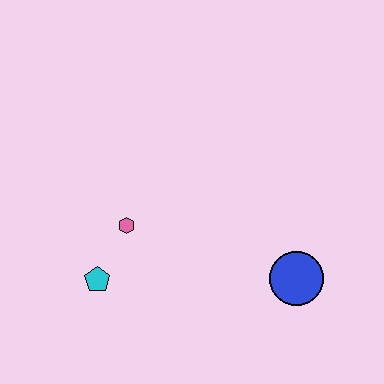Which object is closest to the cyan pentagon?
The pink hexagon is closest to the cyan pentagon.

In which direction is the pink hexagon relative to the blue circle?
The pink hexagon is to the left of the blue circle.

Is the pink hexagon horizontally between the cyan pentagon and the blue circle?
Yes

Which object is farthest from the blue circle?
The cyan pentagon is farthest from the blue circle.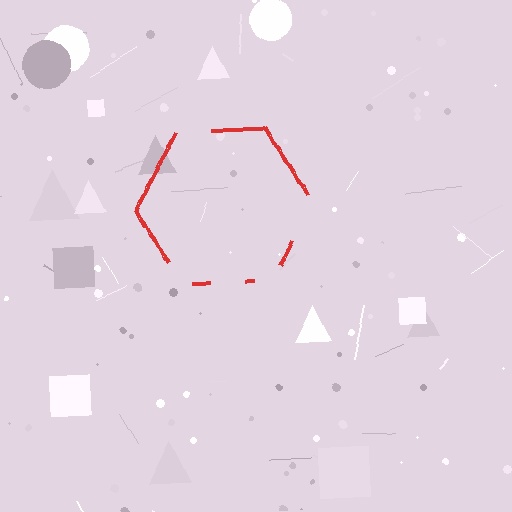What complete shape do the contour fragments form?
The contour fragments form a hexagon.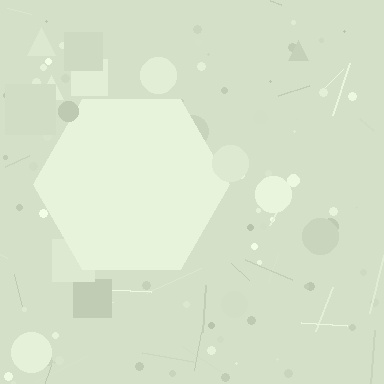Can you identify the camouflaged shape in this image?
The camouflaged shape is a hexagon.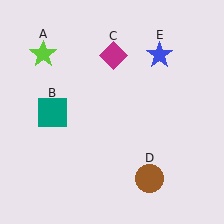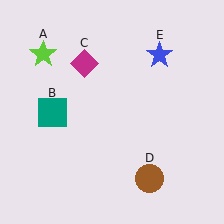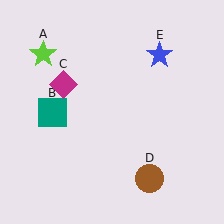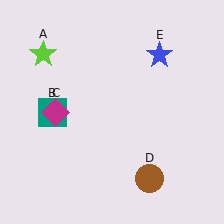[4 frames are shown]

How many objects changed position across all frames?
1 object changed position: magenta diamond (object C).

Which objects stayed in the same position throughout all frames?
Lime star (object A) and teal square (object B) and brown circle (object D) and blue star (object E) remained stationary.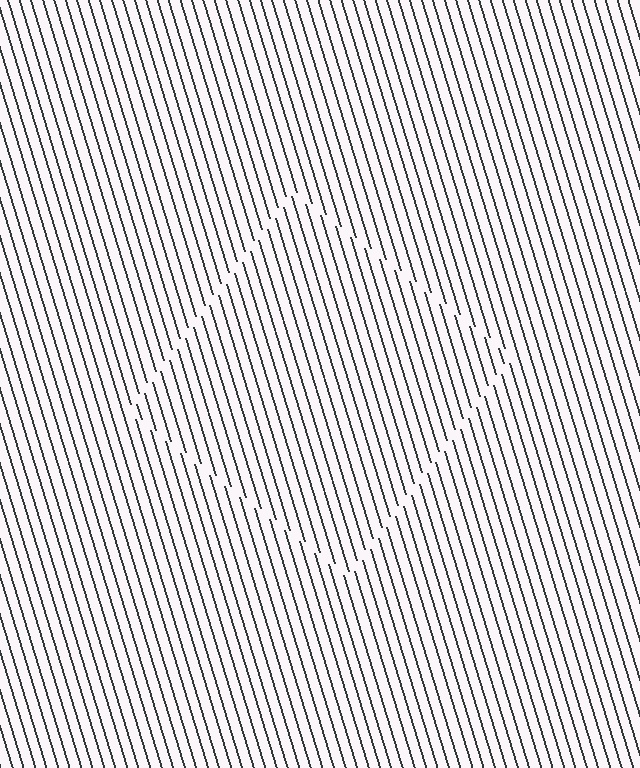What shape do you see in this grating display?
An illusory square. The interior of the shape contains the same grating, shifted by half a period — the contour is defined by the phase discontinuity where line-ends from the inner and outer gratings abut.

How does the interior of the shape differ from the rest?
The interior of the shape contains the same grating, shifted by half a period — the contour is defined by the phase discontinuity where line-ends from the inner and outer gratings abut.